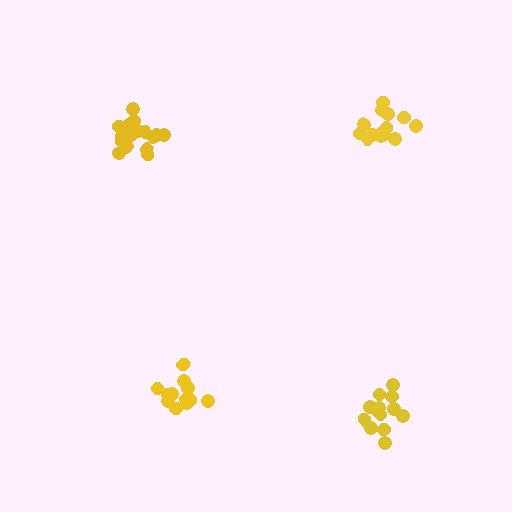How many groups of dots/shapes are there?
There are 4 groups.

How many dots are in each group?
Group 1: 13 dots, Group 2: 14 dots, Group 3: 16 dots, Group 4: 12 dots (55 total).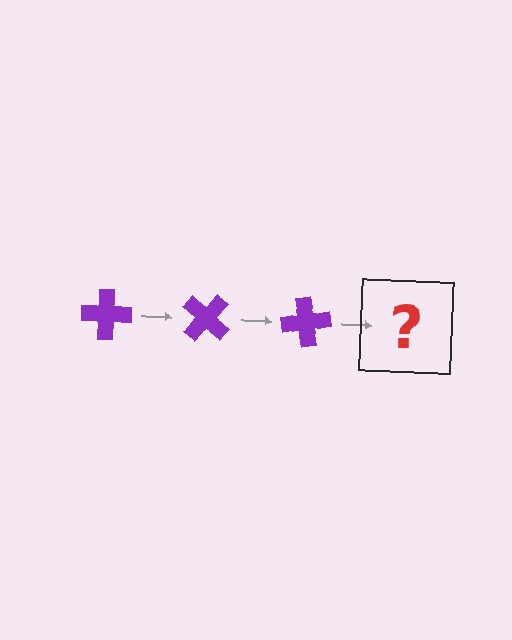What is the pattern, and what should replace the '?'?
The pattern is that the cross rotates 40 degrees each step. The '?' should be a purple cross rotated 120 degrees.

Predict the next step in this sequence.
The next step is a purple cross rotated 120 degrees.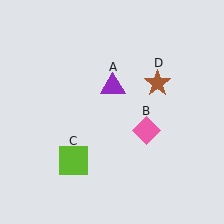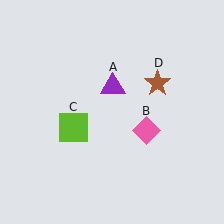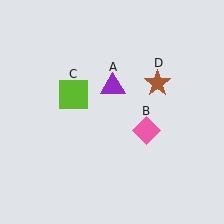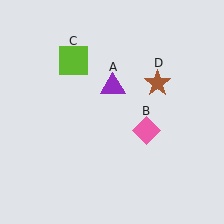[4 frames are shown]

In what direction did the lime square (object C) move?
The lime square (object C) moved up.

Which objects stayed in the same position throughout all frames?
Purple triangle (object A) and pink diamond (object B) and brown star (object D) remained stationary.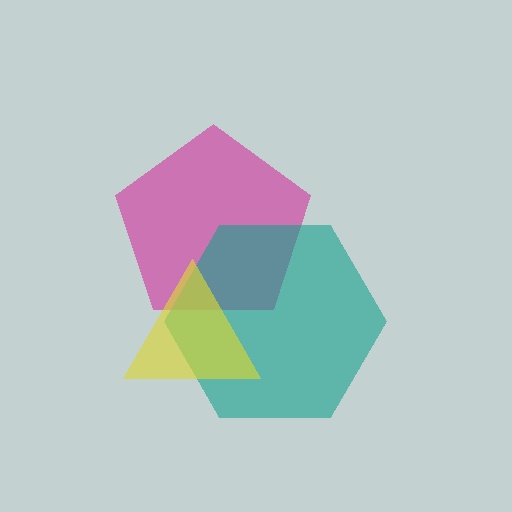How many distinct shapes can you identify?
There are 3 distinct shapes: a magenta pentagon, a teal hexagon, a yellow triangle.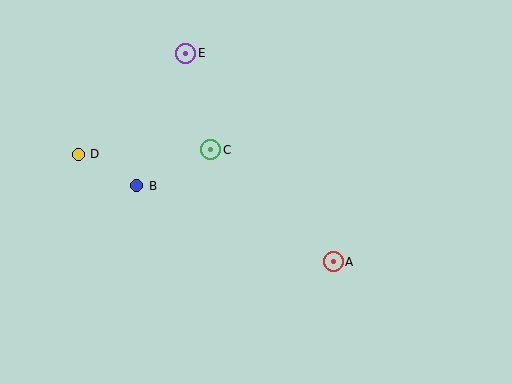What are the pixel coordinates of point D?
Point D is at (78, 154).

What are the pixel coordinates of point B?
Point B is at (137, 186).